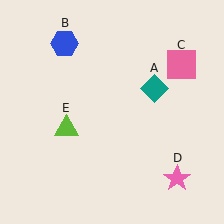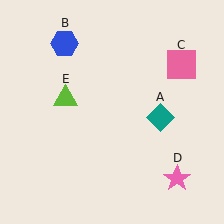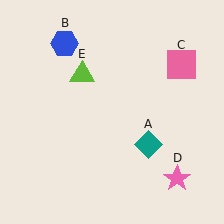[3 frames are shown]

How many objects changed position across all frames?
2 objects changed position: teal diamond (object A), lime triangle (object E).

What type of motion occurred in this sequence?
The teal diamond (object A), lime triangle (object E) rotated clockwise around the center of the scene.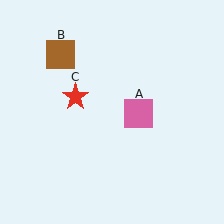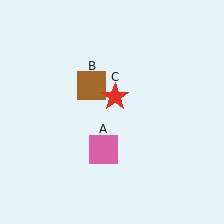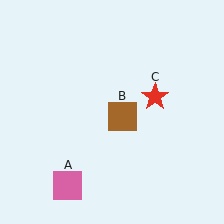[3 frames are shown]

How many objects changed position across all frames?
3 objects changed position: pink square (object A), brown square (object B), red star (object C).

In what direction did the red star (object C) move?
The red star (object C) moved right.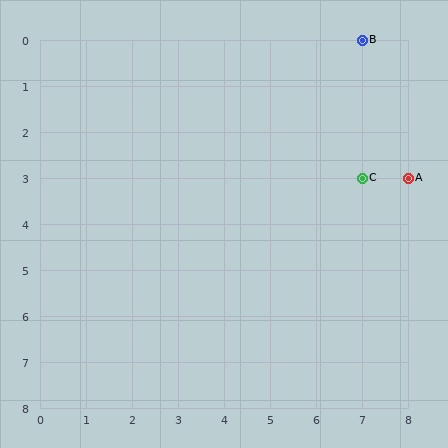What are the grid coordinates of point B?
Point B is at grid coordinates (7, 0).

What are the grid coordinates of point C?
Point C is at grid coordinates (7, 3).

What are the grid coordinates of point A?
Point A is at grid coordinates (8, 3).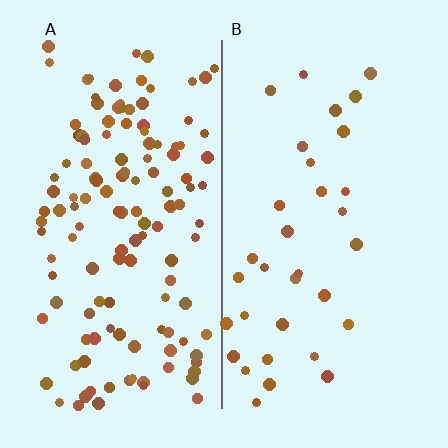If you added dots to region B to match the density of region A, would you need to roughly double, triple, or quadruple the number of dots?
Approximately quadruple.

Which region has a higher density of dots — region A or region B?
A (the left).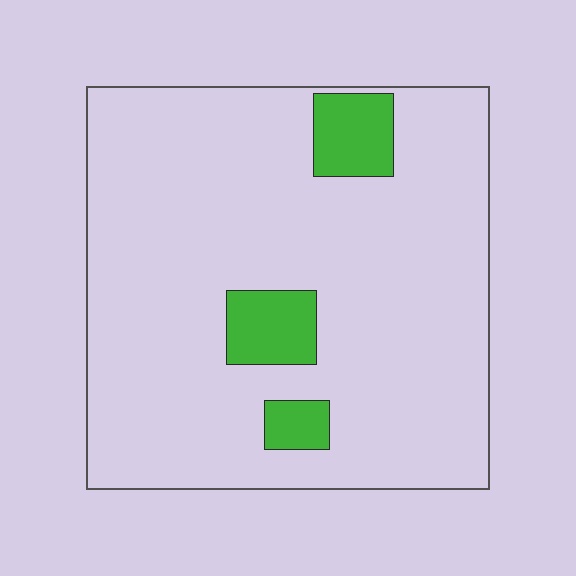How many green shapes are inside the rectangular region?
3.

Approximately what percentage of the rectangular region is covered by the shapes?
Approximately 10%.